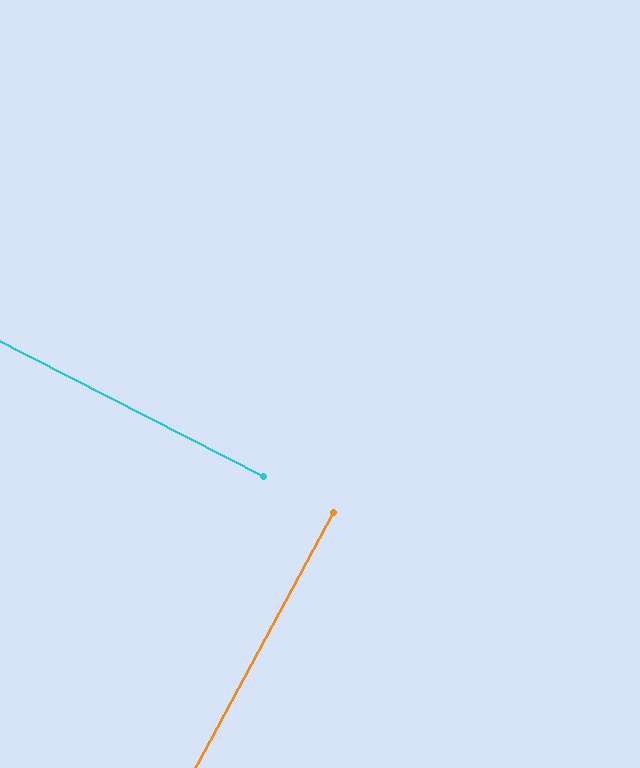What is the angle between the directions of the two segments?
Approximately 89 degrees.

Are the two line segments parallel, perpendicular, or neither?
Perpendicular — they meet at approximately 89°.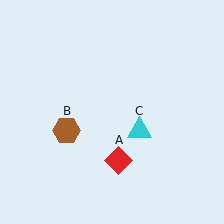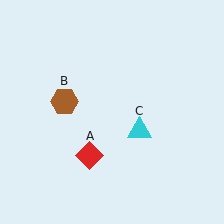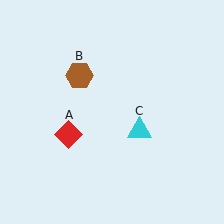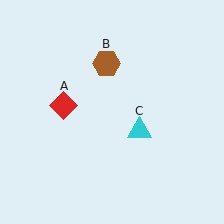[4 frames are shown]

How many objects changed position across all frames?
2 objects changed position: red diamond (object A), brown hexagon (object B).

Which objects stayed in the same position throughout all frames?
Cyan triangle (object C) remained stationary.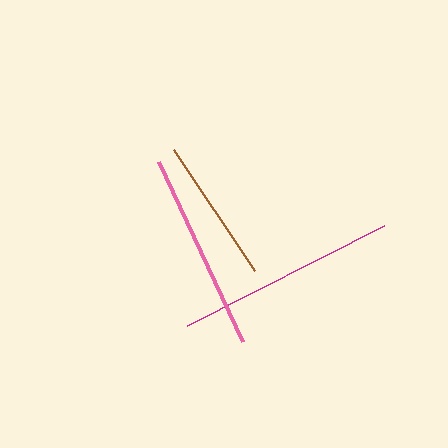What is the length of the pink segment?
The pink segment is approximately 198 pixels long.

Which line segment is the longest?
The magenta line is the longest at approximately 220 pixels.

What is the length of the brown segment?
The brown segment is approximately 146 pixels long.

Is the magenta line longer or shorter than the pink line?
The magenta line is longer than the pink line.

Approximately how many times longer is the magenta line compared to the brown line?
The magenta line is approximately 1.5 times the length of the brown line.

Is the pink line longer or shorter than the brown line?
The pink line is longer than the brown line.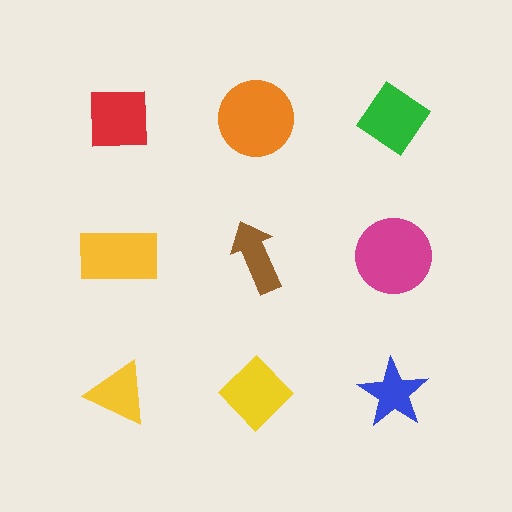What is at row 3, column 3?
A blue star.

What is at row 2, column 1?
A yellow rectangle.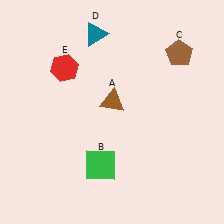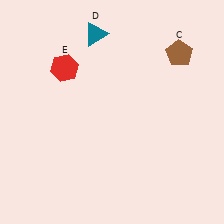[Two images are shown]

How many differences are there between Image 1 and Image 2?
There are 2 differences between the two images.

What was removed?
The green square (B), the brown triangle (A) were removed in Image 2.